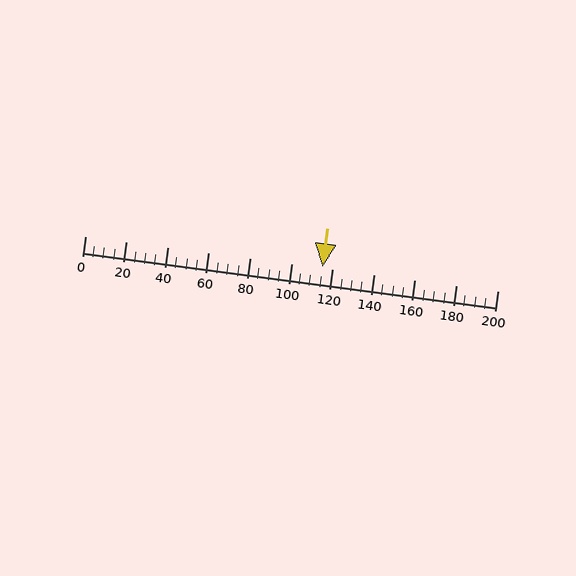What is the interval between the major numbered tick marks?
The major tick marks are spaced 20 units apart.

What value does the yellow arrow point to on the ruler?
The yellow arrow points to approximately 115.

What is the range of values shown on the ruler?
The ruler shows values from 0 to 200.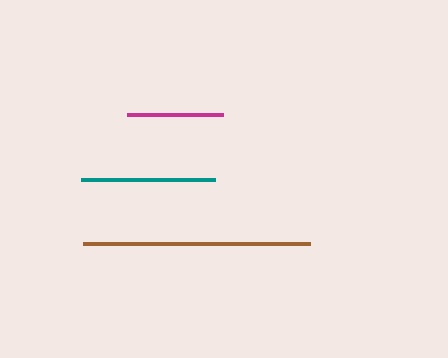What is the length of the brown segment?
The brown segment is approximately 227 pixels long.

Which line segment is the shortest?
The magenta line is the shortest at approximately 96 pixels.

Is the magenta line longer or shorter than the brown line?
The brown line is longer than the magenta line.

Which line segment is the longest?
The brown line is the longest at approximately 227 pixels.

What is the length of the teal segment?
The teal segment is approximately 134 pixels long.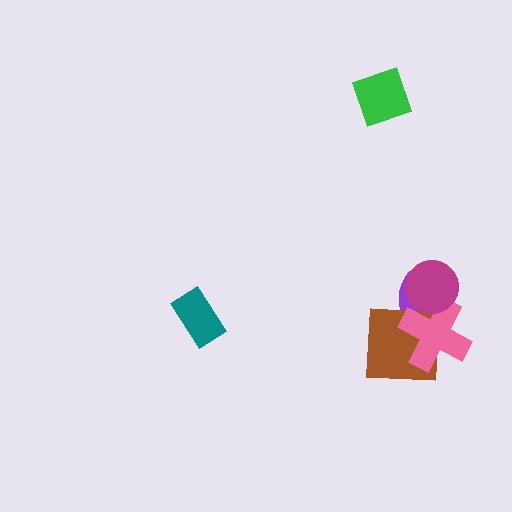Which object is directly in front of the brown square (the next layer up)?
The pink cross is directly in front of the brown square.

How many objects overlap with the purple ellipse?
3 objects overlap with the purple ellipse.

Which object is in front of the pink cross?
The magenta circle is in front of the pink cross.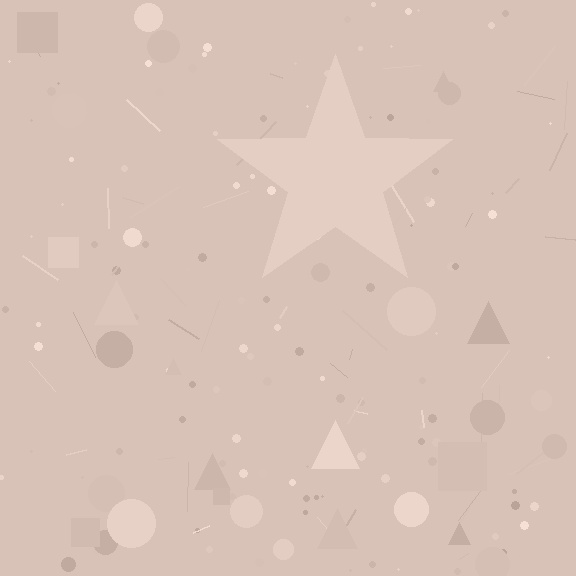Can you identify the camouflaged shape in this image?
The camouflaged shape is a star.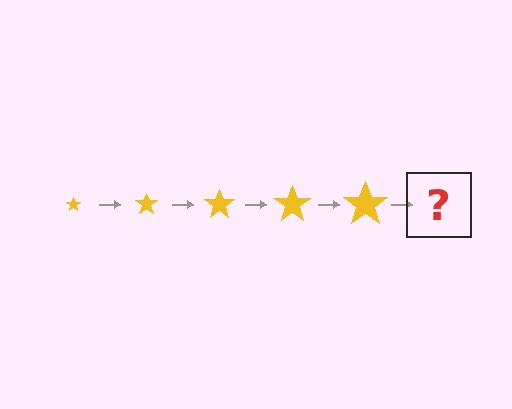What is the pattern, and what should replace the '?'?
The pattern is that the star gets progressively larger each step. The '?' should be a yellow star, larger than the previous one.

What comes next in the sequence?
The next element should be a yellow star, larger than the previous one.